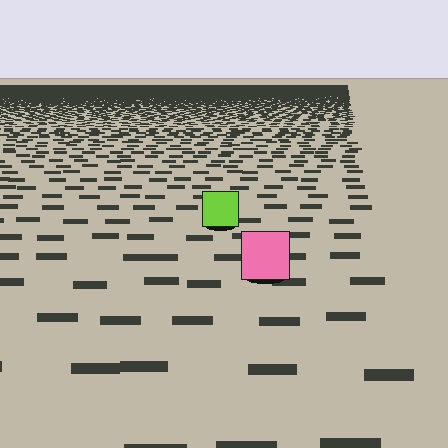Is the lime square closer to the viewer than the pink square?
No. The pink square is closer — you can tell from the texture gradient: the ground texture is coarser near it.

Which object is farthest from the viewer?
The lime square is farthest from the viewer. It appears smaller and the ground texture around it is denser.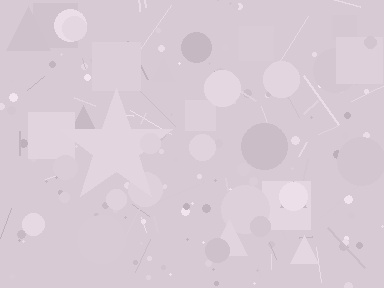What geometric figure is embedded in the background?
A star is embedded in the background.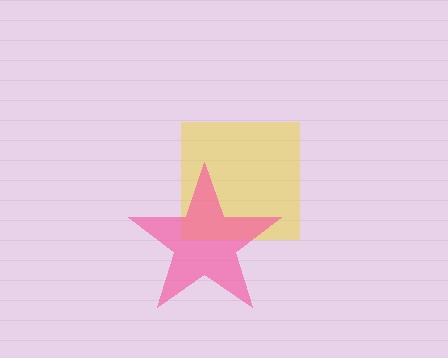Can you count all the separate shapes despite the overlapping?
Yes, there are 2 separate shapes.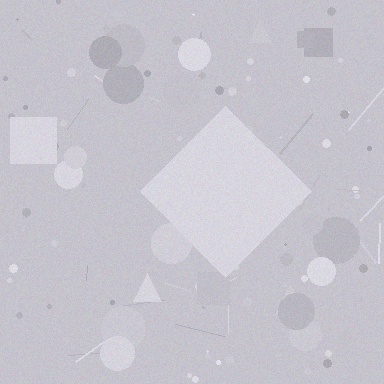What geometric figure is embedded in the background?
A diamond is embedded in the background.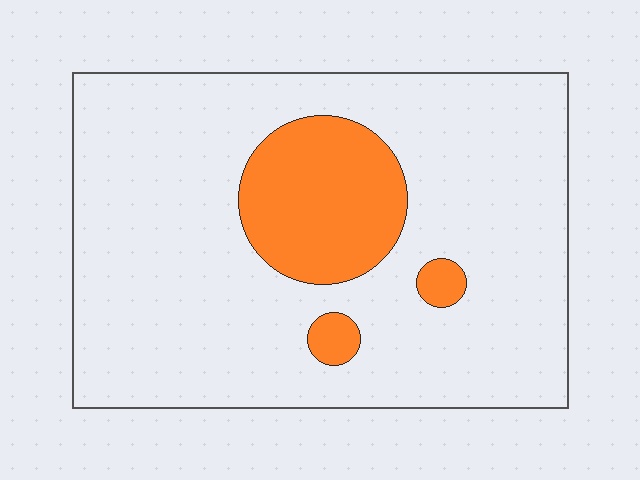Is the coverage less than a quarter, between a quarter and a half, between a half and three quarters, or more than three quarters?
Less than a quarter.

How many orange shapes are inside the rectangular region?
3.